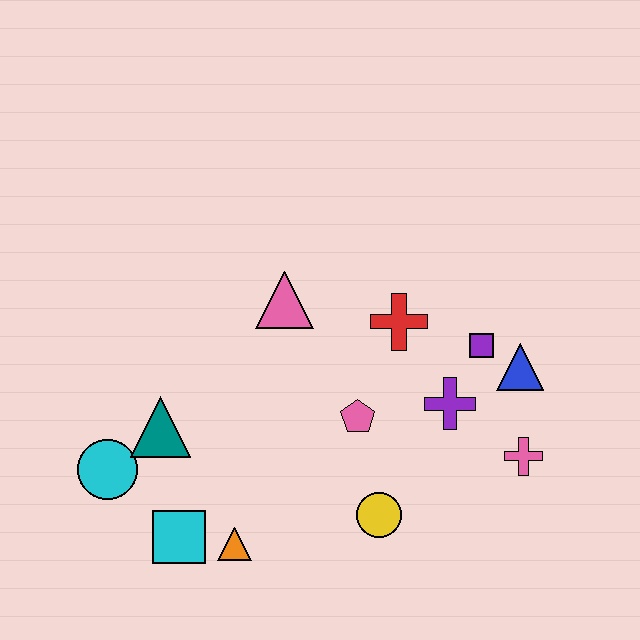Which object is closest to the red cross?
The purple square is closest to the red cross.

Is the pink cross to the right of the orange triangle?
Yes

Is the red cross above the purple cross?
Yes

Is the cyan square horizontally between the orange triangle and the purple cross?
No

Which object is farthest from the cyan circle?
The blue triangle is farthest from the cyan circle.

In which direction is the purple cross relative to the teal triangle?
The purple cross is to the right of the teal triangle.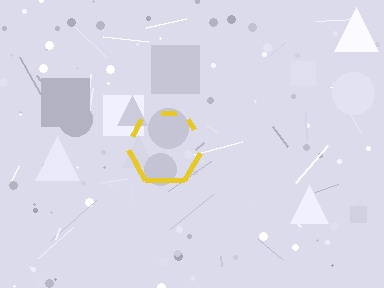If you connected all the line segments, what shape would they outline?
They would outline a hexagon.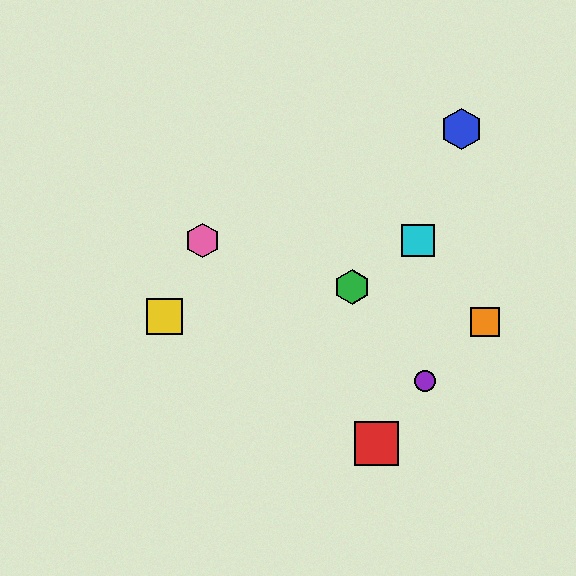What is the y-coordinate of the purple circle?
The purple circle is at y≈381.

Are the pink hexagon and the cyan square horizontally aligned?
Yes, both are at y≈241.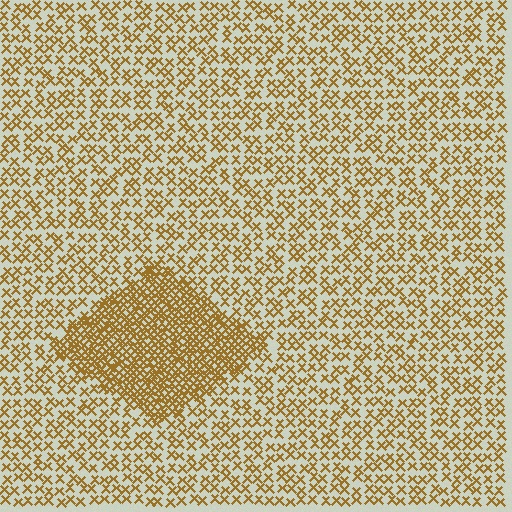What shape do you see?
I see a diamond.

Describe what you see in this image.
The image contains small brown elements arranged at two different densities. A diamond-shaped region is visible where the elements are more densely packed than the surrounding area.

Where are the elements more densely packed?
The elements are more densely packed inside the diamond boundary.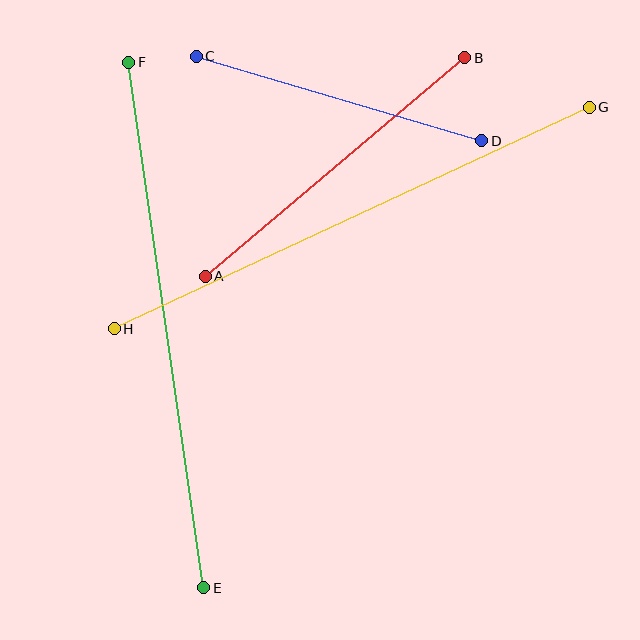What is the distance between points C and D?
The distance is approximately 298 pixels.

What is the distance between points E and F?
The distance is approximately 531 pixels.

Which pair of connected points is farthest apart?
Points E and F are farthest apart.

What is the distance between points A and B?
The distance is approximately 339 pixels.